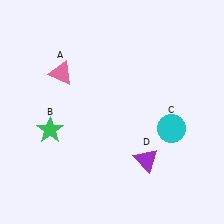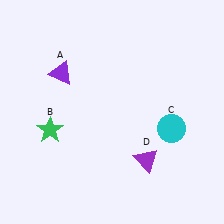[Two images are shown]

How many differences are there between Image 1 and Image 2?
There is 1 difference between the two images.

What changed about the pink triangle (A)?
In Image 1, A is pink. In Image 2, it changed to purple.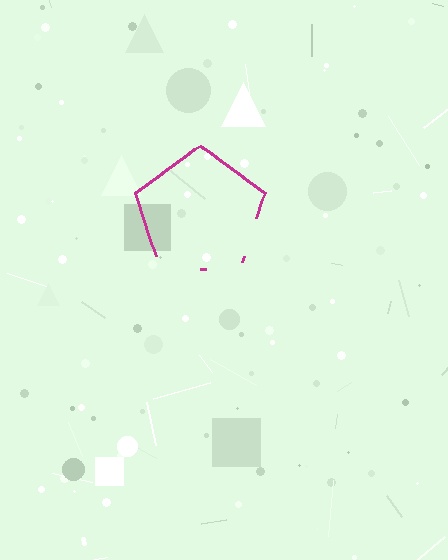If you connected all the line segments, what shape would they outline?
They would outline a pentagon.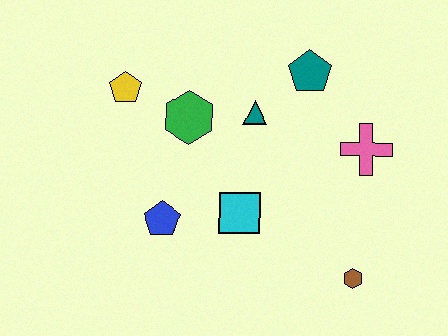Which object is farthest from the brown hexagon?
The yellow pentagon is farthest from the brown hexagon.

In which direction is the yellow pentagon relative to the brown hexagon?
The yellow pentagon is to the left of the brown hexagon.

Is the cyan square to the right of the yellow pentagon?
Yes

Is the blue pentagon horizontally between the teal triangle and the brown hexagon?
No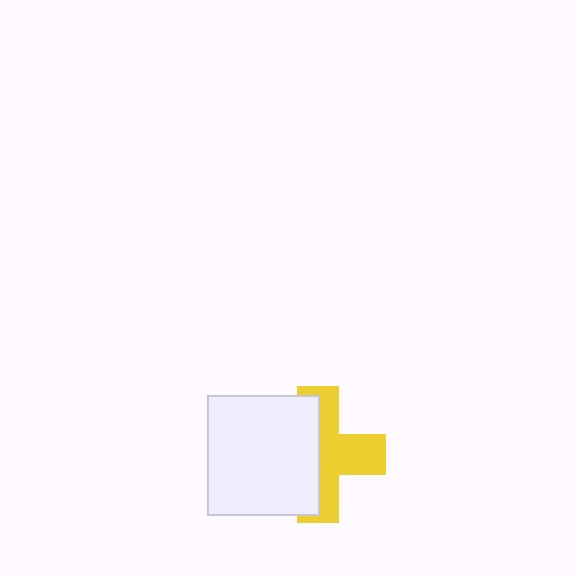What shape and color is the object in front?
The object in front is a white rectangle.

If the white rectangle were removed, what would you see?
You would see the complete yellow cross.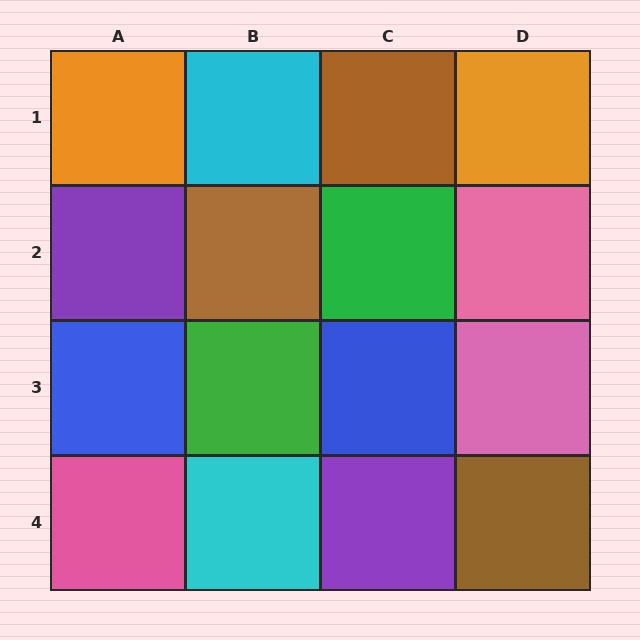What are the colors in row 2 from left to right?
Purple, brown, green, pink.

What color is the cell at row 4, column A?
Pink.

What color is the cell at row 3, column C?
Blue.